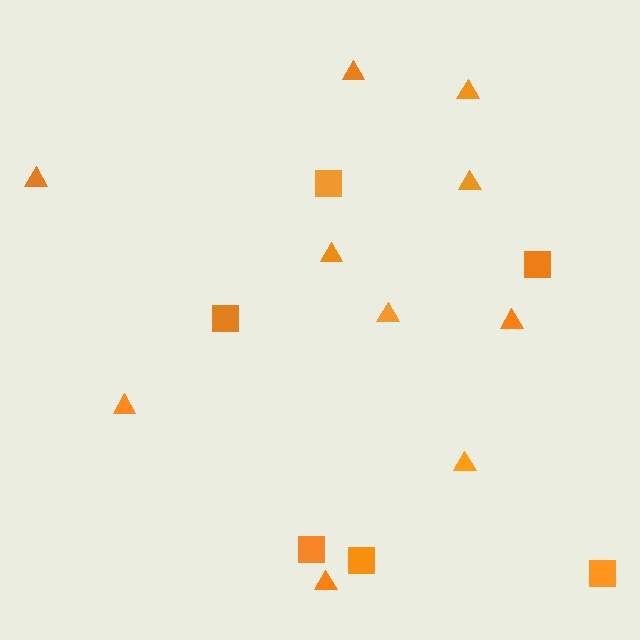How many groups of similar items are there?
There are 2 groups: one group of triangles (10) and one group of squares (6).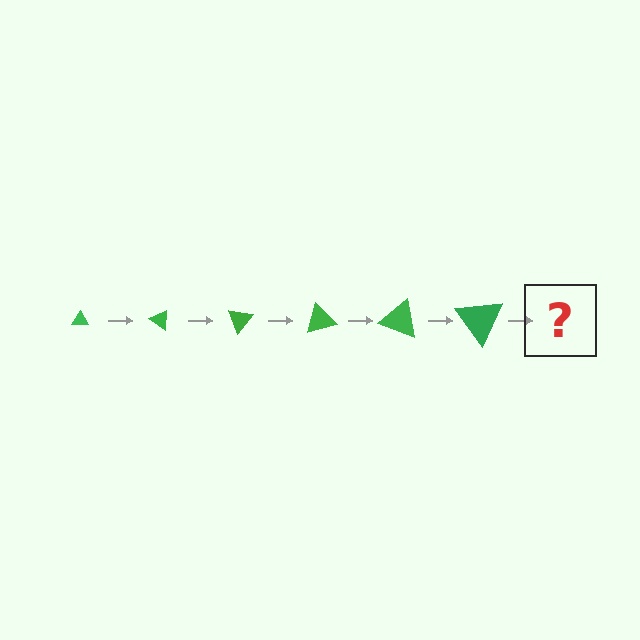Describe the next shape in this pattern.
It should be a triangle, larger than the previous one and rotated 210 degrees from the start.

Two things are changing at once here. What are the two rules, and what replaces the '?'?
The two rules are that the triangle grows larger each step and it rotates 35 degrees each step. The '?' should be a triangle, larger than the previous one and rotated 210 degrees from the start.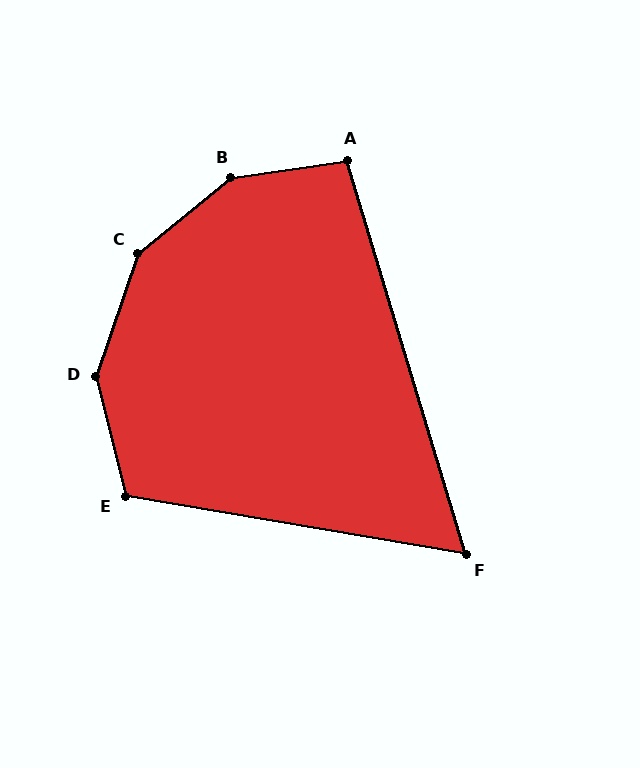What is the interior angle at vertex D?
Approximately 147 degrees (obtuse).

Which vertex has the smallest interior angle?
F, at approximately 63 degrees.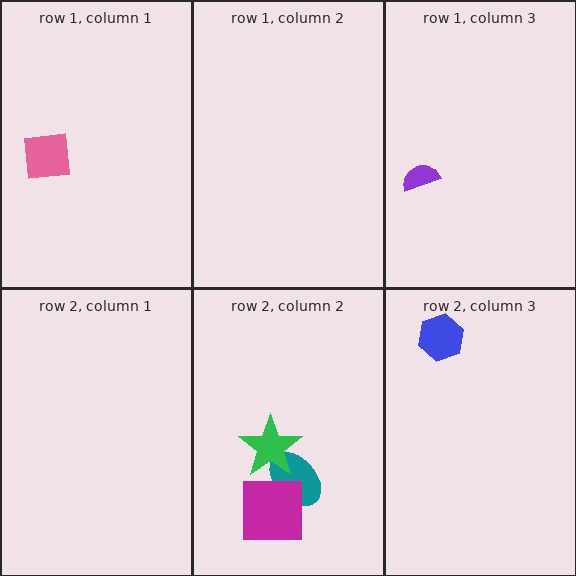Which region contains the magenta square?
The row 2, column 2 region.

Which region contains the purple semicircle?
The row 1, column 3 region.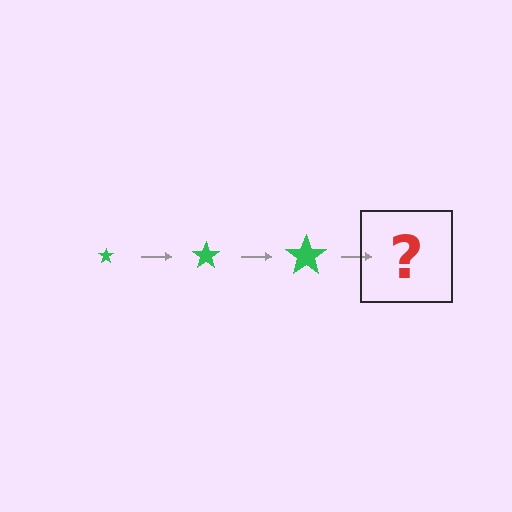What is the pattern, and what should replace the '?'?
The pattern is that the star gets progressively larger each step. The '?' should be a green star, larger than the previous one.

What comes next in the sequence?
The next element should be a green star, larger than the previous one.